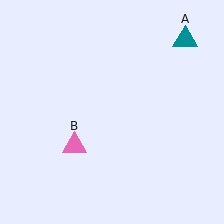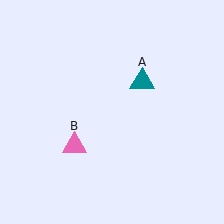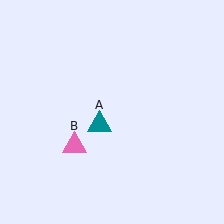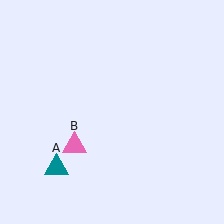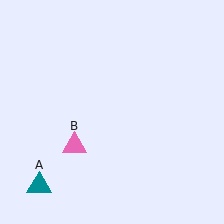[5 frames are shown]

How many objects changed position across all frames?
1 object changed position: teal triangle (object A).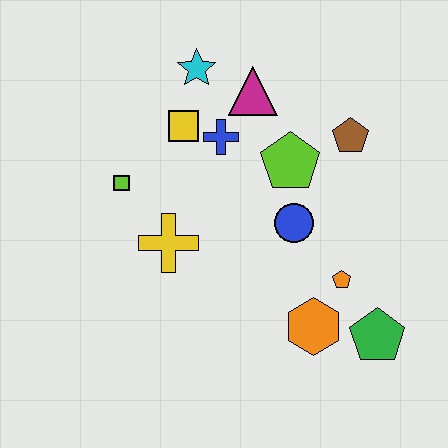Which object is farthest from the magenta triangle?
The green pentagon is farthest from the magenta triangle.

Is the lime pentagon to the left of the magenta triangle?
No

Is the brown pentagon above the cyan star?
No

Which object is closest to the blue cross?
The yellow square is closest to the blue cross.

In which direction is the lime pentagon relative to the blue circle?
The lime pentagon is above the blue circle.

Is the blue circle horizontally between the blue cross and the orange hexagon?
Yes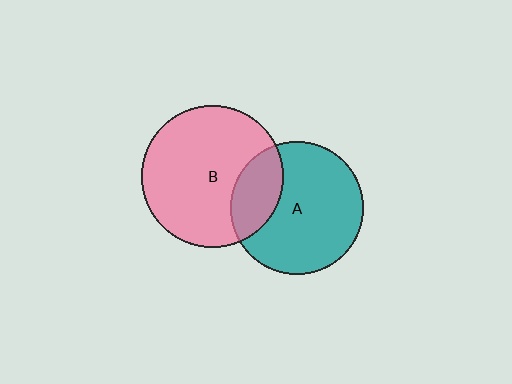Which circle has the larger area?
Circle B (pink).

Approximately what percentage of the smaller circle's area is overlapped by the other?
Approximately 25%.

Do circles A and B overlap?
Yes.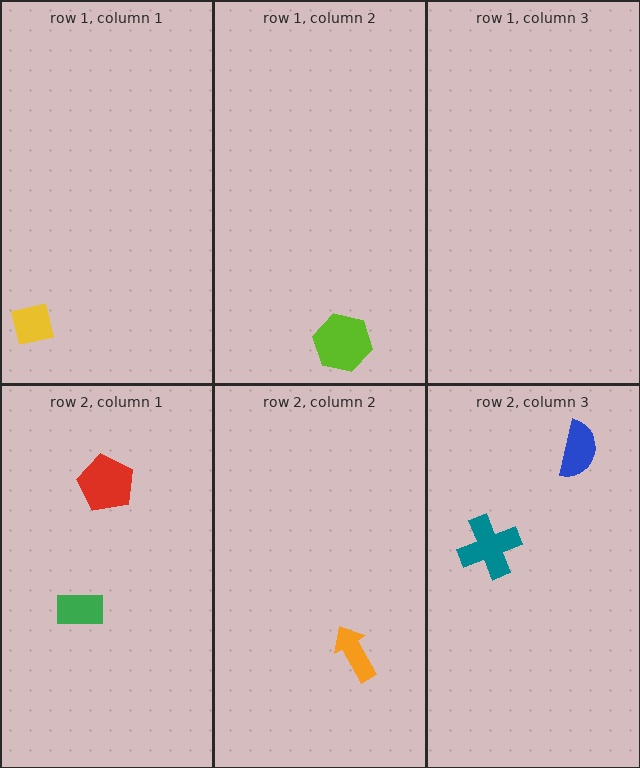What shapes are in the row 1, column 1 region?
The yellow square.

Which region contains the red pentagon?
The row 2, column 1 region.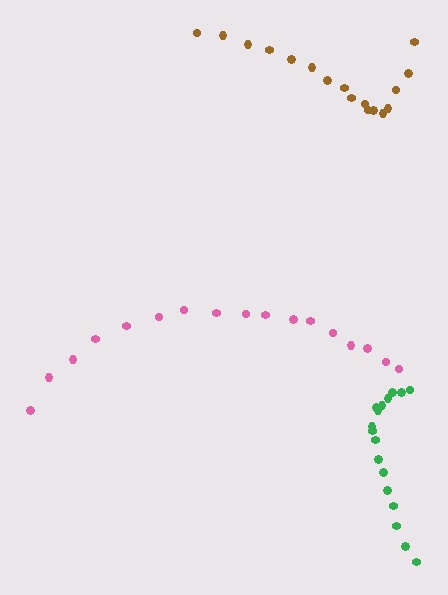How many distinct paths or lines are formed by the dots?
There are 3 distinct paths.